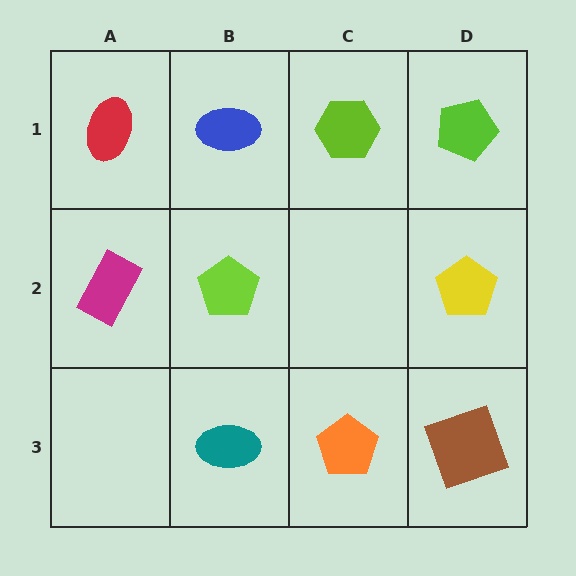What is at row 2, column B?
A lime pentagon.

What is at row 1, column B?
A blue ellipse.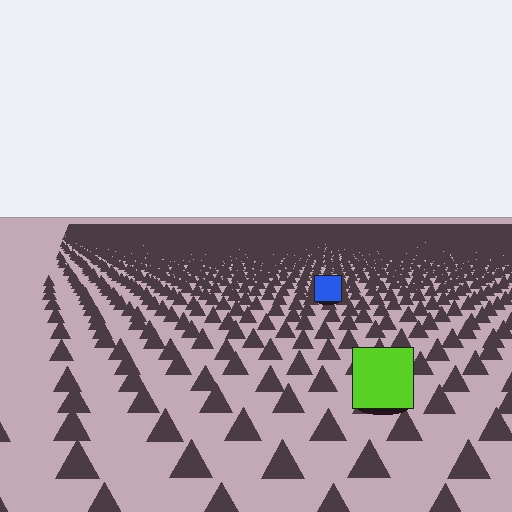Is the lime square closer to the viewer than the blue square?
Yes. The lime square is closer — you can tell from the texture gradient: the ground texture is coarser near it.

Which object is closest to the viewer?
The lime square is closest. The texture marks near it are larger and more spread out.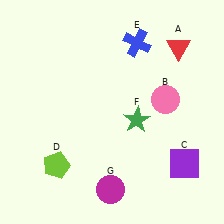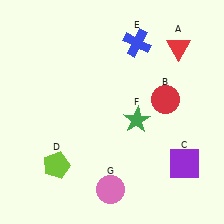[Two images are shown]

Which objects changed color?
B changed from pink to red. G changed from magenta to pink.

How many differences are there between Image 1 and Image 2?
There are 2 differences between the two images.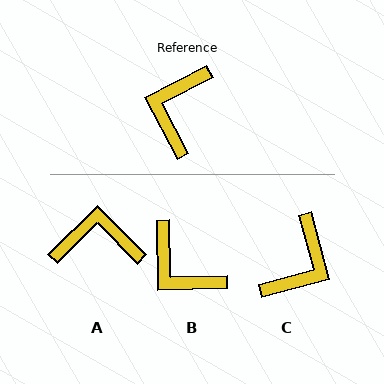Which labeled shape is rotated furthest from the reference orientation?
C, about 168 degrees away.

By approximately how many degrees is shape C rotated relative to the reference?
Approximately 168 degrees counter-clockwise.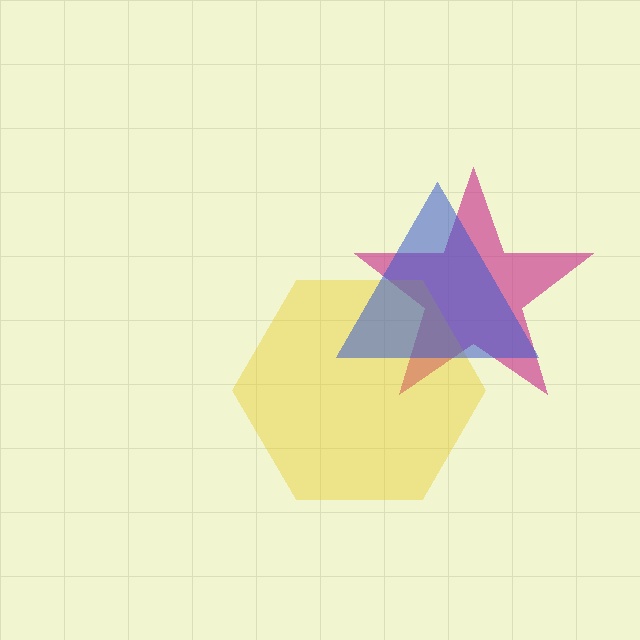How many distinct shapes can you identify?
There are 3 distinct shapes: a magenta star, a yellow hexagon, a blue triangle.